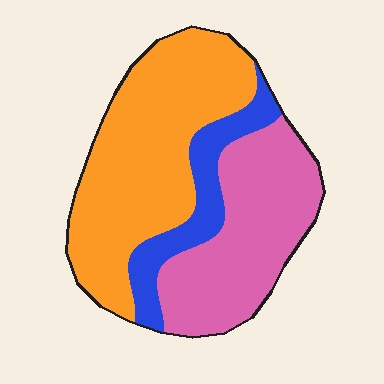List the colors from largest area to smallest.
From largest to smallest: orange, pink, blue.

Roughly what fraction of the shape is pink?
Pink takes up about three eighths (3/8) of the shape.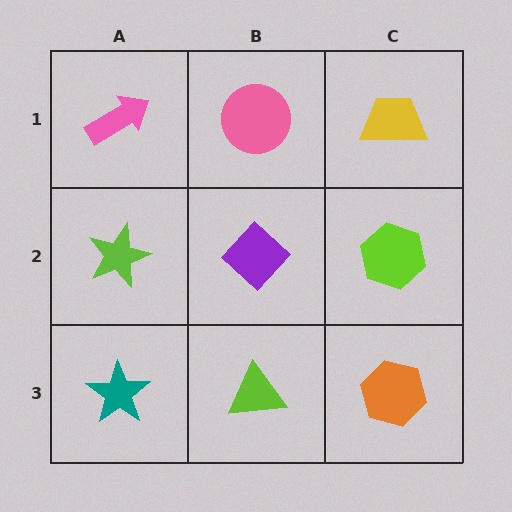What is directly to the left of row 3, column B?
A teal star.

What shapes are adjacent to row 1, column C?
A lime hexagon (row 2, column C), a pink circle (row 1, column B).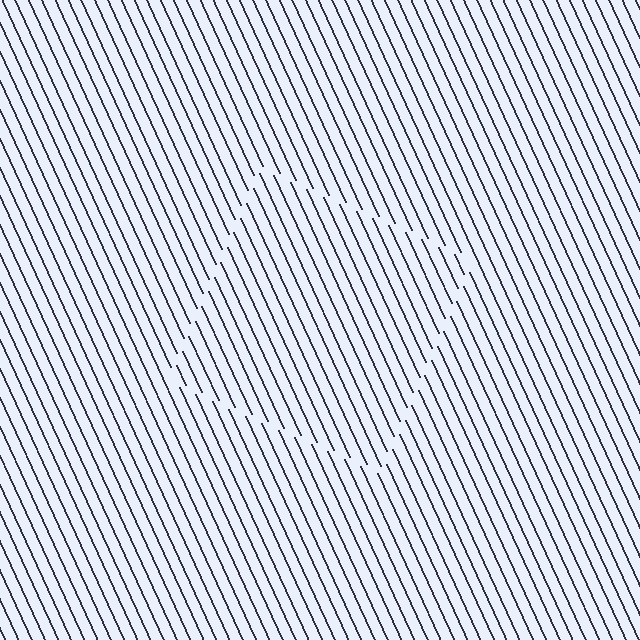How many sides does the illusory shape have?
4 sides — the line-ends trace a square.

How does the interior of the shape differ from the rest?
The interior of the shape contains the same grating, shifted by half a period — the contour is defined by the phase discontinuity where line-ends from the inner and outer gratings abut.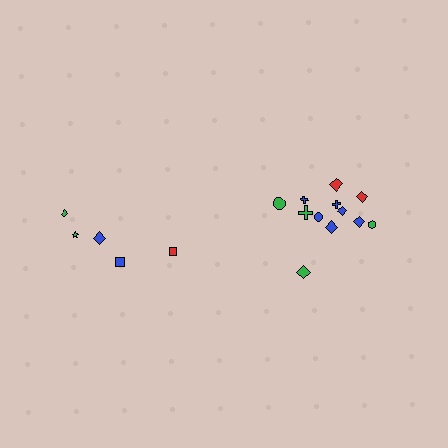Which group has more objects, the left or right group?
The right group.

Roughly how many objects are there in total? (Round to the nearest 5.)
Roughly 15 objects in total.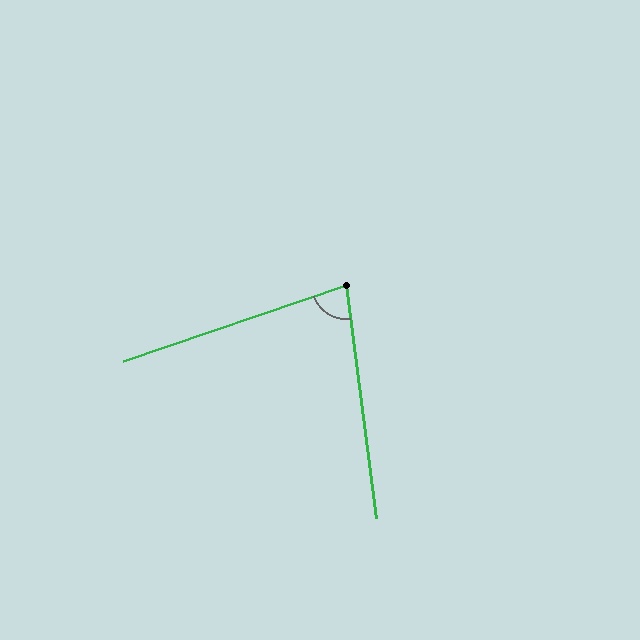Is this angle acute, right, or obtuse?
It is acute.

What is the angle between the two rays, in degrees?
Approximately 78 degrees.